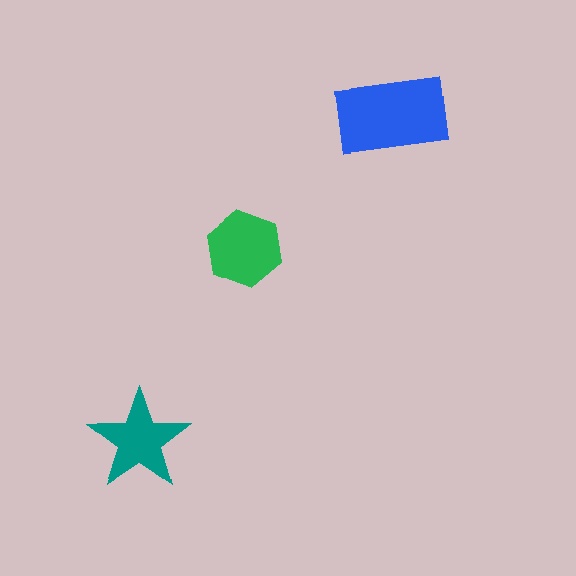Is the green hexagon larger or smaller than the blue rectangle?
Smaller.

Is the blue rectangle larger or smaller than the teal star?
Larger.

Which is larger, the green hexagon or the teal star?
The green hexagon.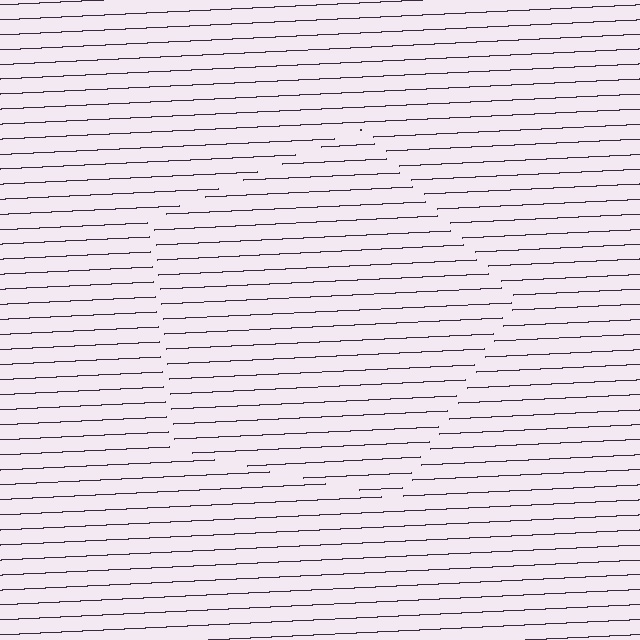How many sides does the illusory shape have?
5 sides — the line-ends trace a pentagon.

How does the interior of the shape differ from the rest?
The interior of the shape contains the same grating, shifted by half a period — the contour is defined by the phase discontinuity where line-ends from the inner and outer gratings abut.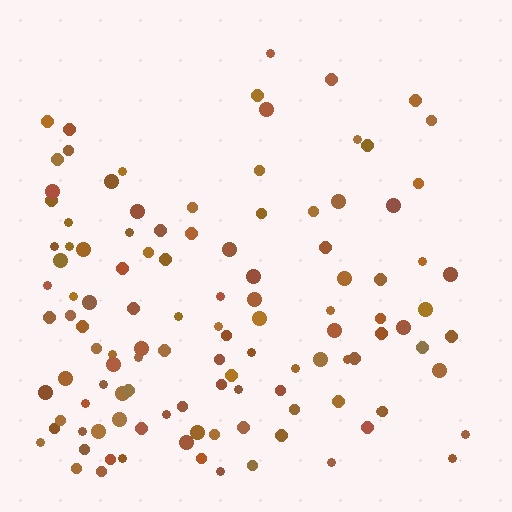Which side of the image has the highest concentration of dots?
The bottom.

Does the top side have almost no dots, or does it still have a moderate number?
Still a moderate number, just noticeably fewer than the bottom.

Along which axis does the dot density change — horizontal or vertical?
Vertical.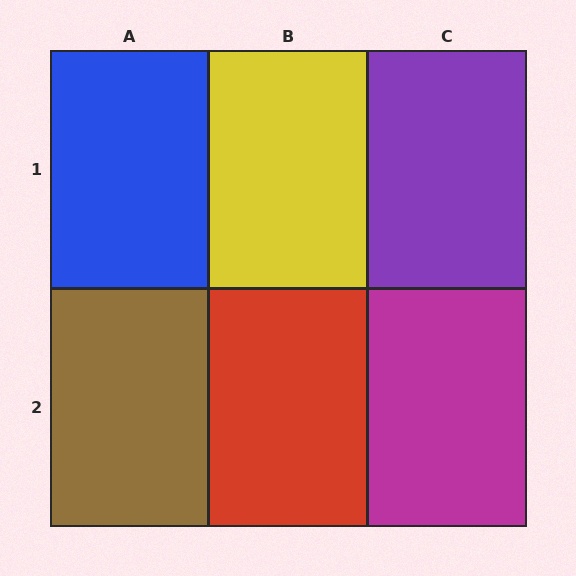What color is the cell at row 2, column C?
Magenta.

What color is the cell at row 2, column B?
Red.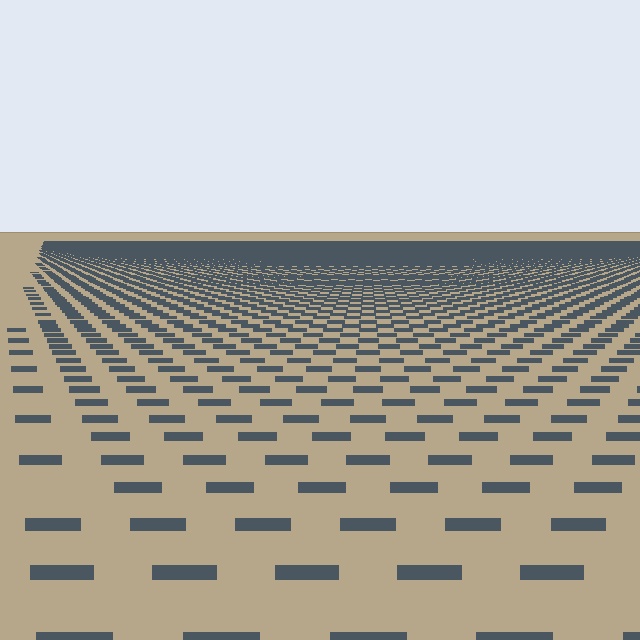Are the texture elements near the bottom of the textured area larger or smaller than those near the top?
Larger. Near the bottom, elements are closer to the viewer and appear at a bigger on-screen size.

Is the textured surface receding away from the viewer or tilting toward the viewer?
The surface is receding away from the viewer. Texture elements get smaller and denser toward the top.